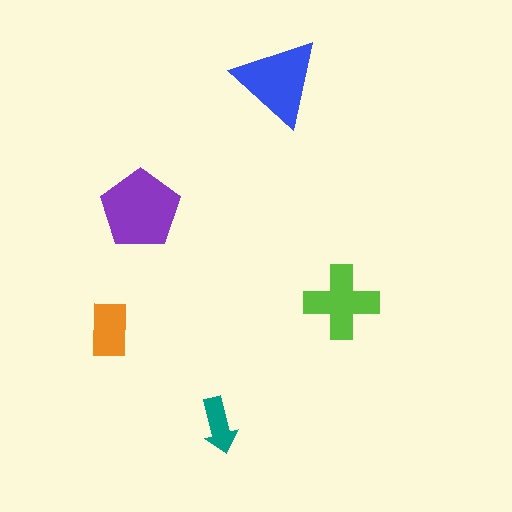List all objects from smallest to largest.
The teal arrow, the orange rectangle, the lime cross, the blue triangle, the purple pentagon.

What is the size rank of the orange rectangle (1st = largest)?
4th.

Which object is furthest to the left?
The orange rectangle is leftmost.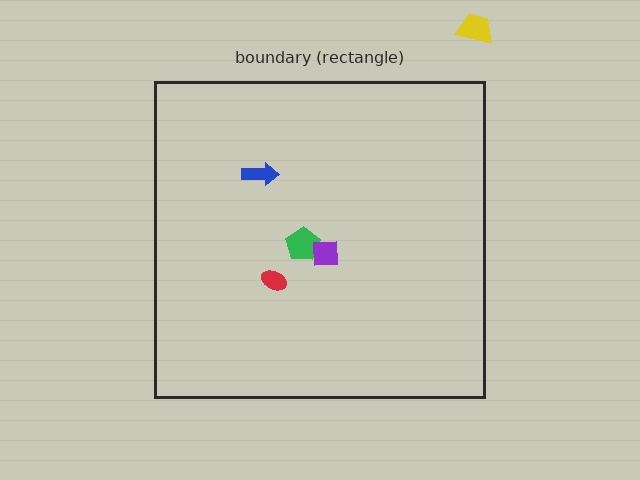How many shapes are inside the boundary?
4 inside, 1 outside.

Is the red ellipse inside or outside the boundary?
Inside.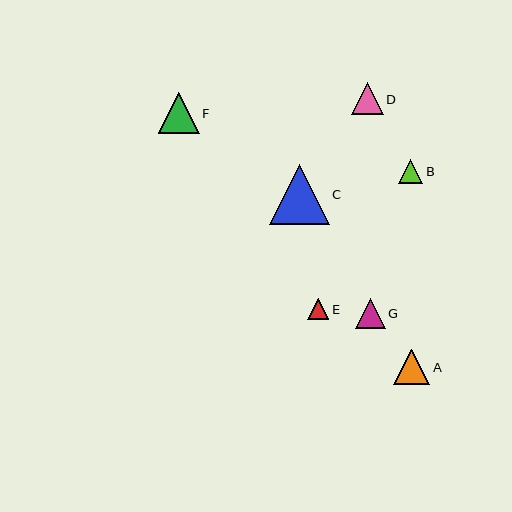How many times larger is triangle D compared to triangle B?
Triangle D is approximately 1.3 times the size of triangle B.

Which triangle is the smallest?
Triangle E is the smallest with a size of approximately 21 pixels.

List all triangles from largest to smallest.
From largest to smallest: C, F, A, D, G, B, E.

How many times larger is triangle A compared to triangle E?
Triangle A is approximately 1.7 times the size of triangle E.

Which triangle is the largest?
Triangle C is the largest with a size of approximately 60 pixels.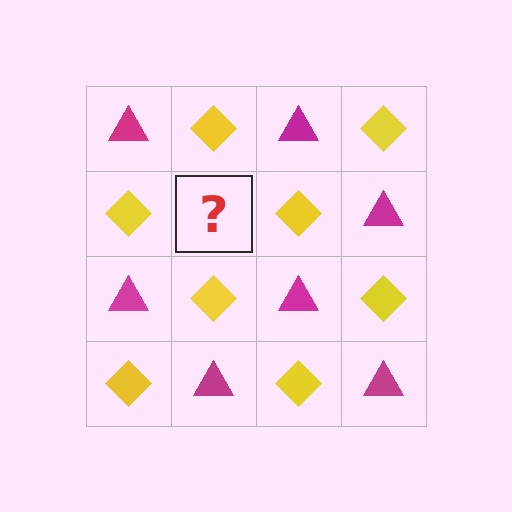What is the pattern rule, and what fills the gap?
The rule is that it alternates magenta triangle and yellow diamond in a checkerboard pattern. The gap should be filled with a magenta triangle.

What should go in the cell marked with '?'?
The missing cell should contain a magenta triangle.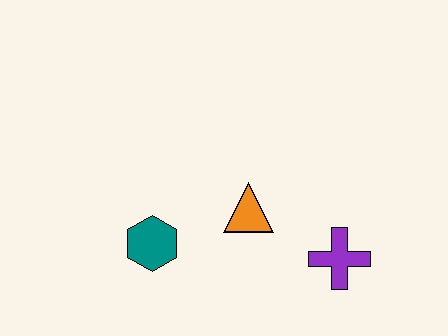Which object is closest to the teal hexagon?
The orange triangle is closest to the teal hexagon.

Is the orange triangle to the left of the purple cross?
Yes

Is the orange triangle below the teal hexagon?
No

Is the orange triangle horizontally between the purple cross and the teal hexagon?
Yes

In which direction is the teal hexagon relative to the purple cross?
The teal hexagon is to the left of the purple cross.